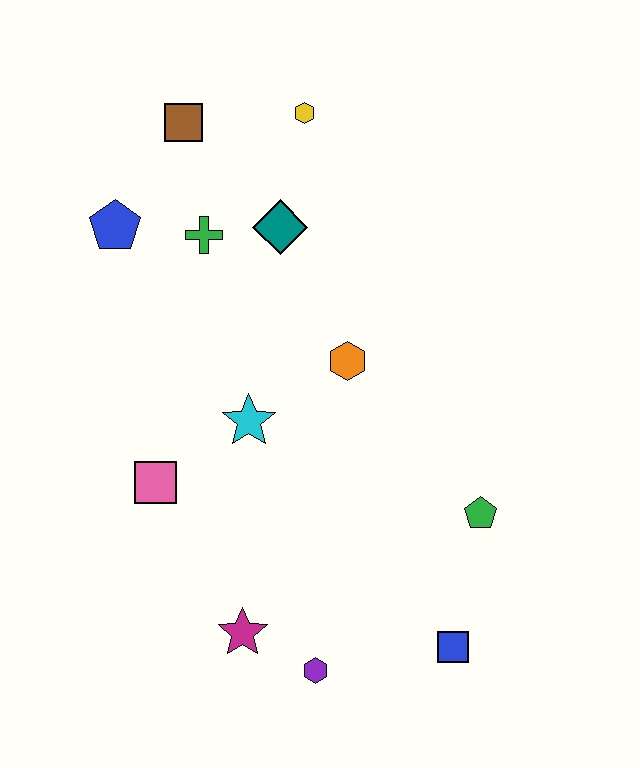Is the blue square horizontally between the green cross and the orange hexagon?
No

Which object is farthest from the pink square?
The yellow hexagon is farthest from the pink square.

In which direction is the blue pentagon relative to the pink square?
The blue pentagon is above the pink square.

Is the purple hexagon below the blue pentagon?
Yes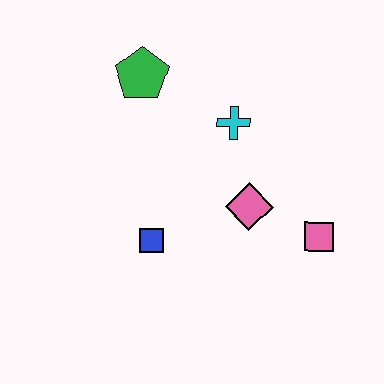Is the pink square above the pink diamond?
No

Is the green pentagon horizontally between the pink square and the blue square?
No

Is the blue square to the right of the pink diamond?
No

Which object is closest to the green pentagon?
The cyan cross is closest to the green pentagon.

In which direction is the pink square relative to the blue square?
The pink square is to the right of the blue square.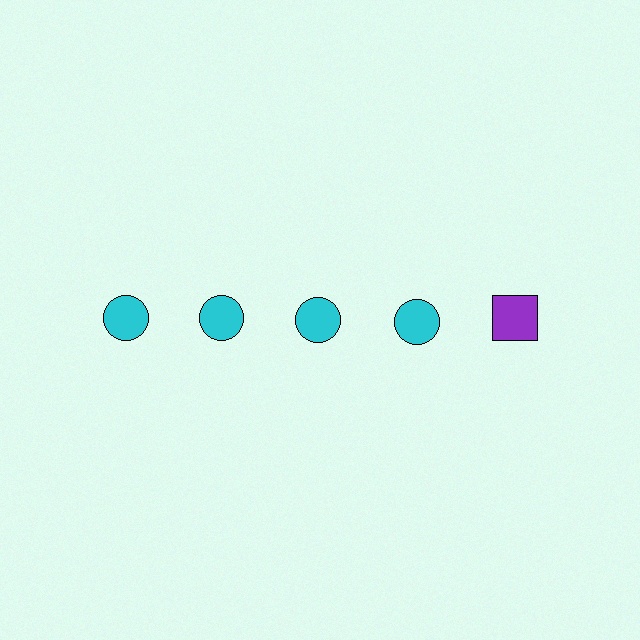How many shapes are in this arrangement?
There are 5 shapes arranged in a grid pattern.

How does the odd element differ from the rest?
It differs in both color (purple instead of cyan) and shape (square instead of circle).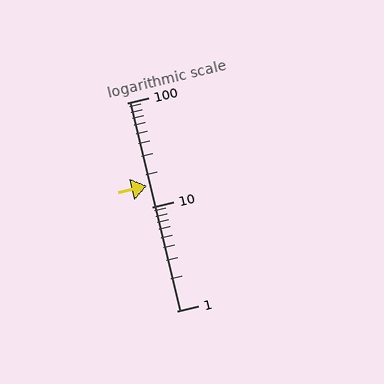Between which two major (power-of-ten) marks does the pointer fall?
The pointer is between 10 and 100.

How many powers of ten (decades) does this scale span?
The scale spans 2 decades, from 1 to 100.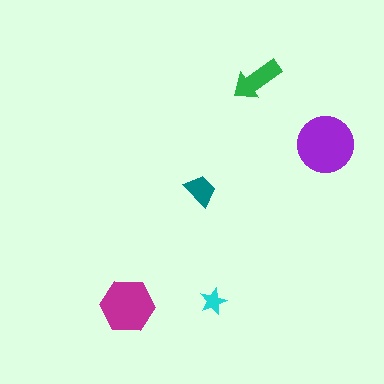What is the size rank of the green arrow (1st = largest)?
3rd.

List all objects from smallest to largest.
The cyan star, the teal trapezoid, the green arrow, the magenta hexagon, the purple circle.